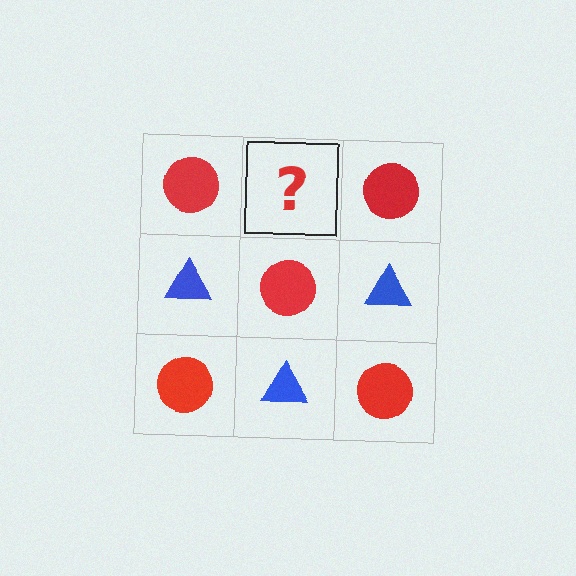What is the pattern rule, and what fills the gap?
The rule is that it alternates red circle and blue triangle in a checkerboard pattern. The gap should be filled with a blue triangle.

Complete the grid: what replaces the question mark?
The question mark should be replaced with a blue triangle.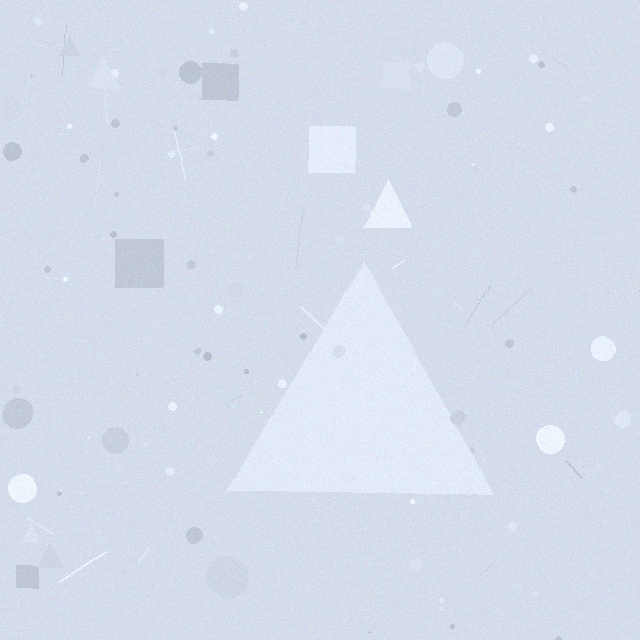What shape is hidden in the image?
A triangle is hidden in the image.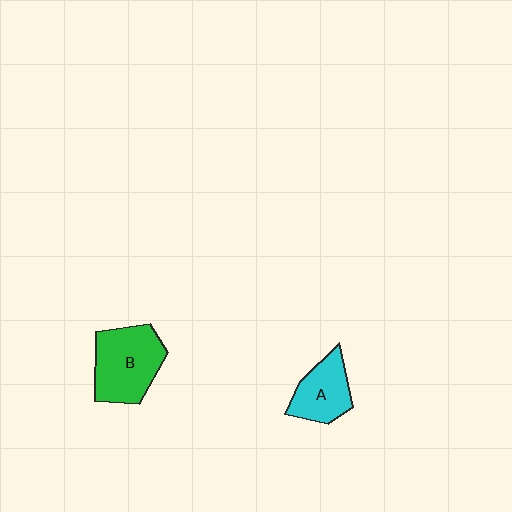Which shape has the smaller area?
Shape A (cyan).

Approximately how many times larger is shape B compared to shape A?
Approximately 1.5 times.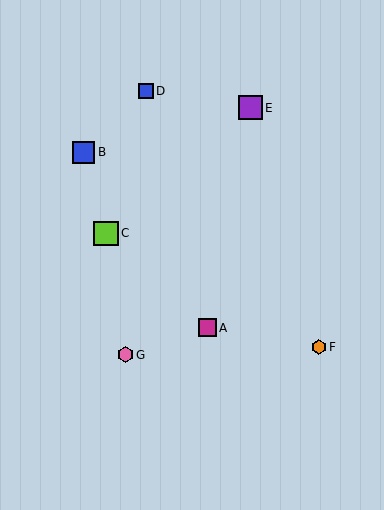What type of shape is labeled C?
Shape C is a lime square.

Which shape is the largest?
The lime square (labeled C) is the largest.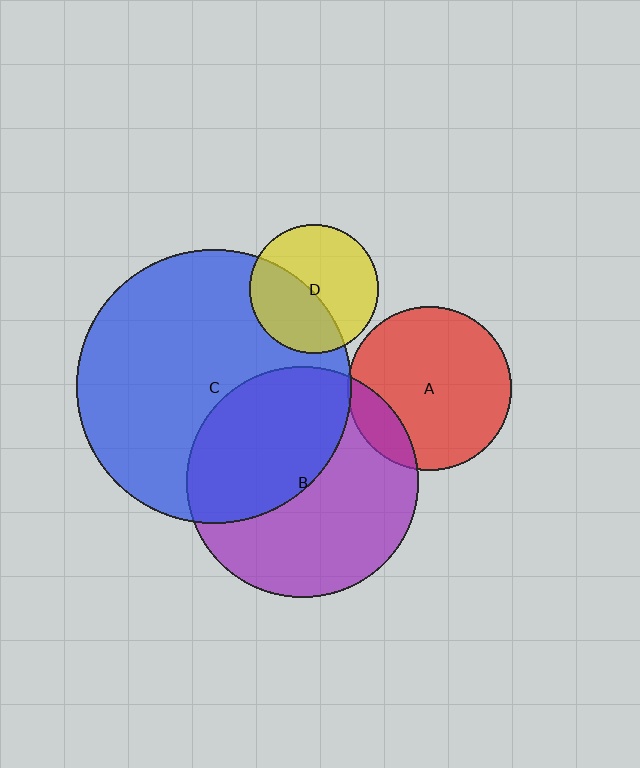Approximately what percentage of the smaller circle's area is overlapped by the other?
Approximately 5%.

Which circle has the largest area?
Circle C (blue).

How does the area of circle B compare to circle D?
Approximately 3.2 times.